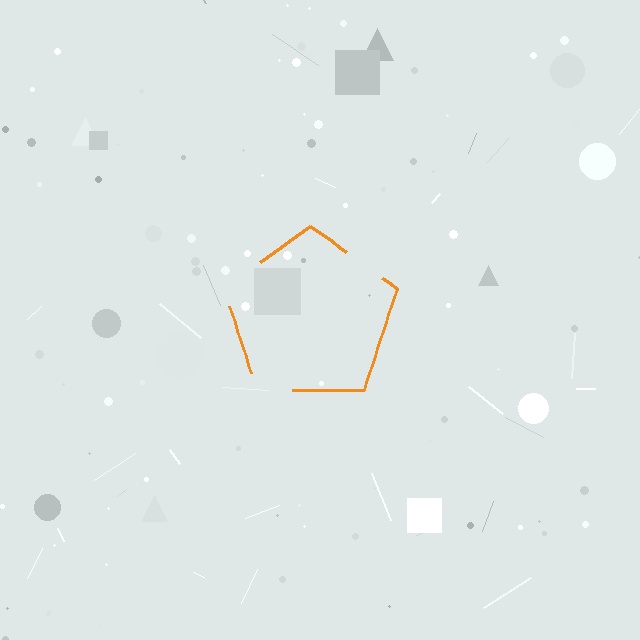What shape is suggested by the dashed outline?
The dashed outline suggests a pentagon.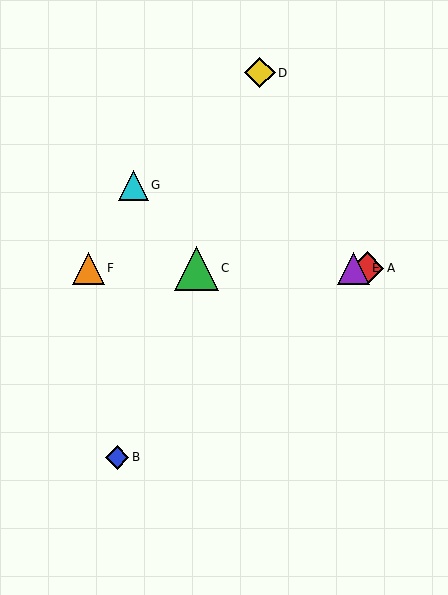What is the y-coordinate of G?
Object G is at y≈185.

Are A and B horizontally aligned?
No, A is at y≈268 and B is at y≈457.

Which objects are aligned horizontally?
Objects A, C, E, F are aligned horizontally.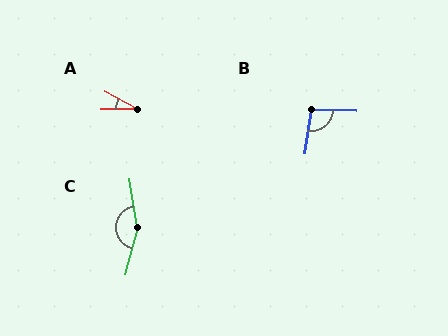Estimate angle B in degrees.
Approximately 97 degrees.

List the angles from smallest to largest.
A (29°), B (97°), C (156°).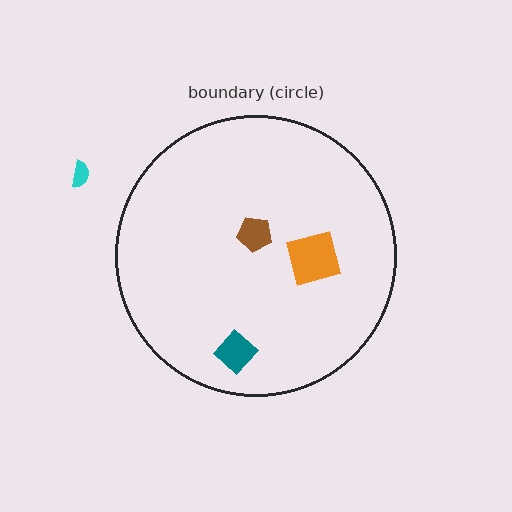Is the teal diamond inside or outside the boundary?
Inside.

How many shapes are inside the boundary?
3 inside, 1 outside.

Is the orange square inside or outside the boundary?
Inside.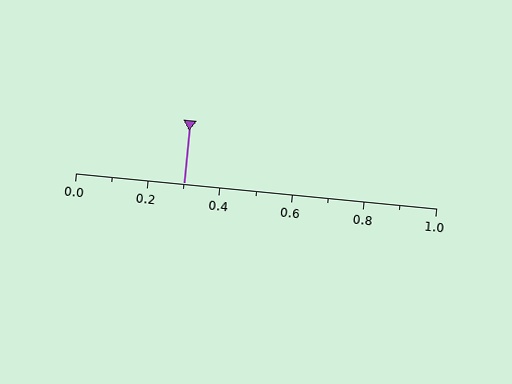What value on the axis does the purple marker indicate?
The marker indicates approximately 0.3.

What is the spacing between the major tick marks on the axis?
The major ticks are spaced 0.2 apart.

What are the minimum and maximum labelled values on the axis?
The axis runs from 0.0 to 1.0.